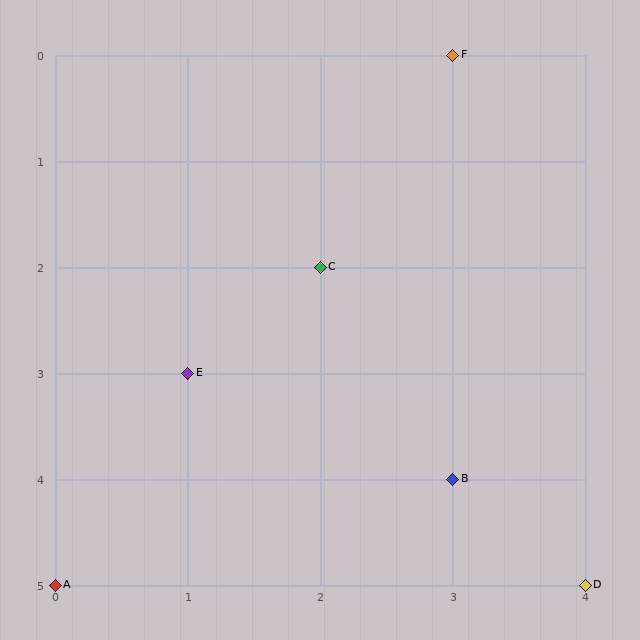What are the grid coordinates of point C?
Point C is at grid coordinates (2, 2).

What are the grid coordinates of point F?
Point F is at grid coordinates (3, 0).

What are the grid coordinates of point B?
Point B is at grid coordinates (3, 4).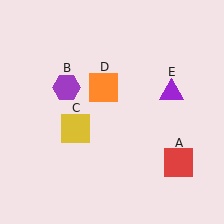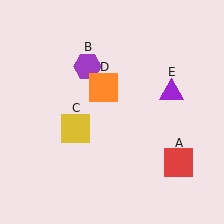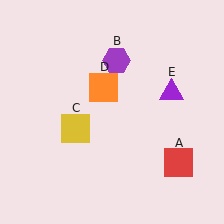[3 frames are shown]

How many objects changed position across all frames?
1 object changed position: purple hexagon (object B).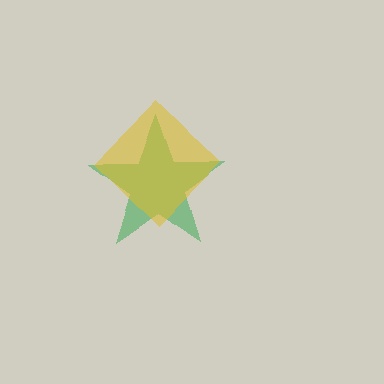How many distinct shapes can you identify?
There are 2 distinct shapes: a green star, a yellow diamond.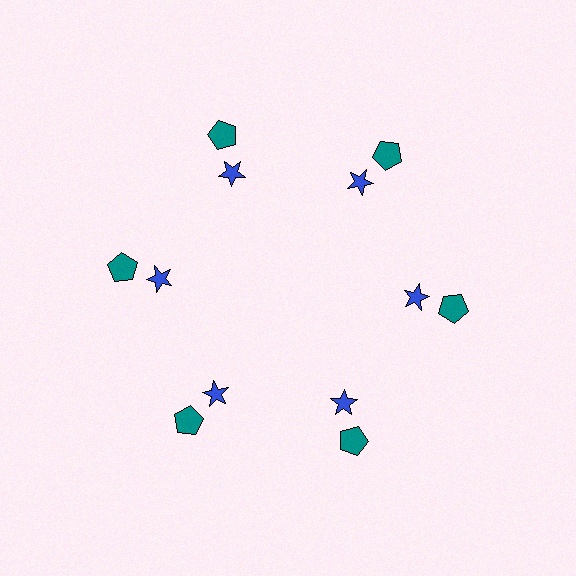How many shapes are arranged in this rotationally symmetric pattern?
There are 12 shapes, arranged in 6 groups of 2.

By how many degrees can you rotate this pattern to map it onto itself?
The pattern maps onto itself every 60 degrees of rotation.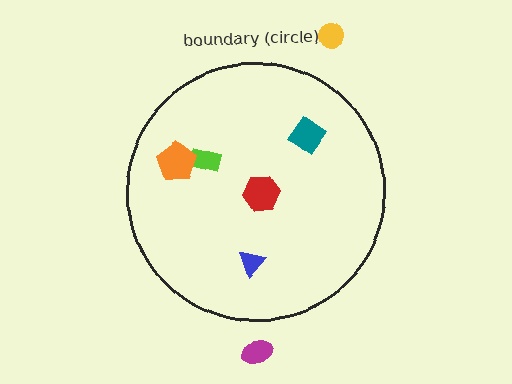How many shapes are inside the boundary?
5 inside, 2 outside.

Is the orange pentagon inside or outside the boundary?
Inside.